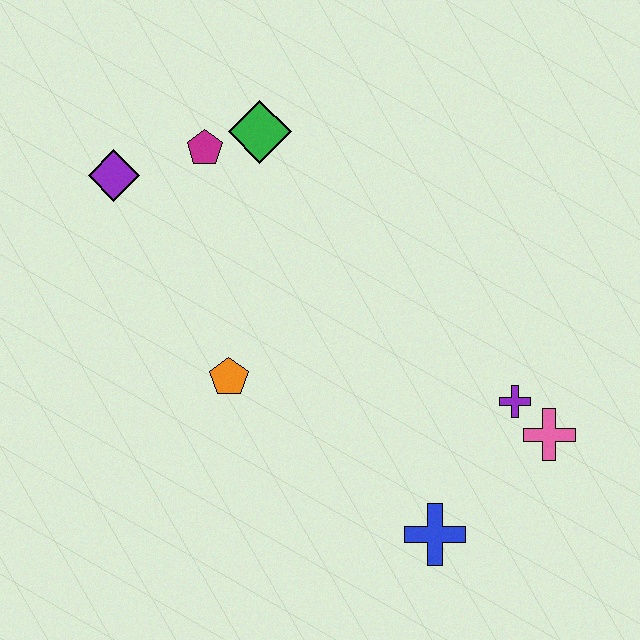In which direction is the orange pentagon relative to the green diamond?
The orange pentagon is below the green diamond.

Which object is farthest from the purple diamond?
The pink cross is farthest from the purple diamond.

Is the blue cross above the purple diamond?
No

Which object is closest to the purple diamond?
The magenta pentagon is closest to the purple diamond.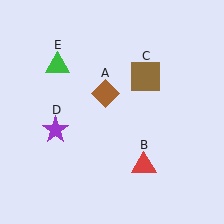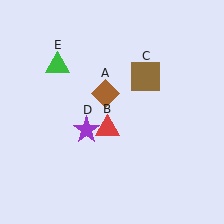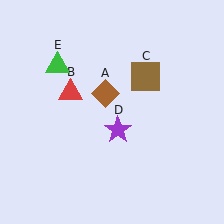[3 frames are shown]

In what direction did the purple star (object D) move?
The purple star (object D) moved right.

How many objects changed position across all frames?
2 objects changed position: red triangle (object B), purple star (object D).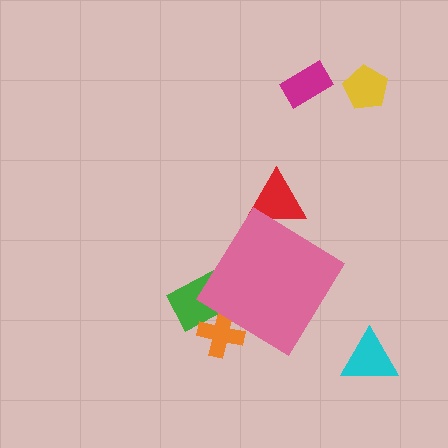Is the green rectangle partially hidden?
Yes, the green rectangle is partially hidden behind the pink diamond.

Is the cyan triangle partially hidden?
No, the cyan triangle is fully visible.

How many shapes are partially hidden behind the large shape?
3 shapes are partially hidden.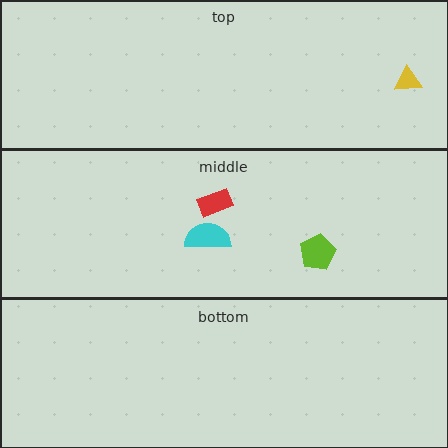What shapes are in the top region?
The yellow triangle.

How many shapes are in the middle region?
3.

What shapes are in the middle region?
The lime pentagon, the cyan semicircle, the red rectangle.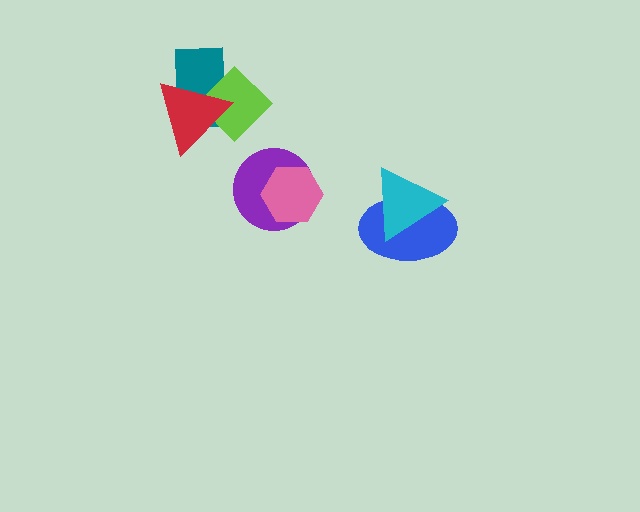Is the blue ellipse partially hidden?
Yes, it is partially covered by another shape.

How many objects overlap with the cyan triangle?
1 object overlaps with the cyan triangle.